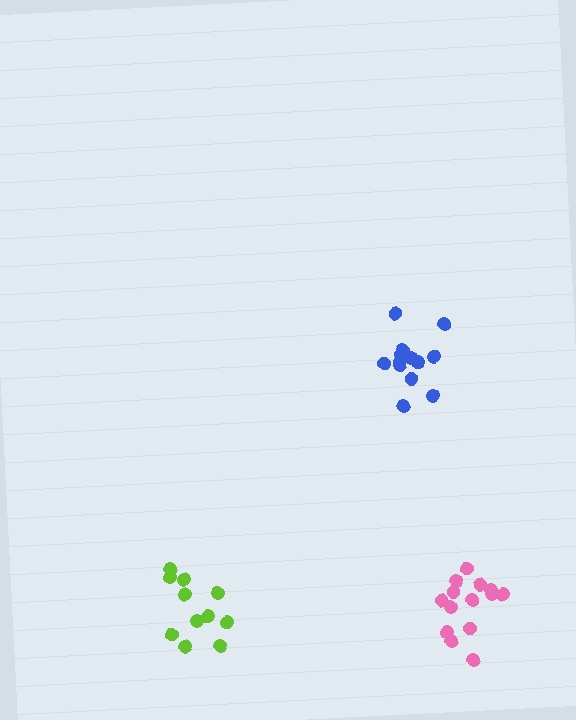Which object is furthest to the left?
The lime cluster is leftmost.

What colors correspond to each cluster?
The clusters are colored: lime, blue, pink.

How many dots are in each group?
Group 1: 11 dots, Group 2: 13 dots, Group 3: 14 dots (38 total).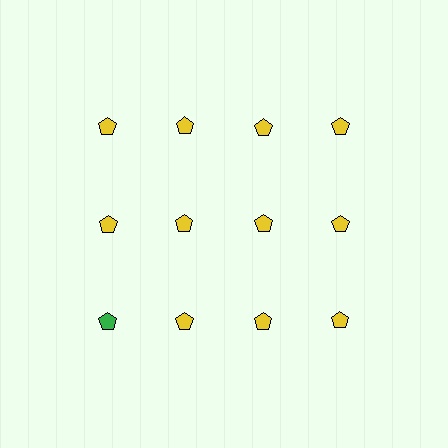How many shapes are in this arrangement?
There are 12 shapes arranged in a grid pattern.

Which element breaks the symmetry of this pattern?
The green pentagon in the third row, leftmost column breaks the symmetry. All other shapes are yellow pentagons.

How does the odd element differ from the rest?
It has a different color: green instead of yellow.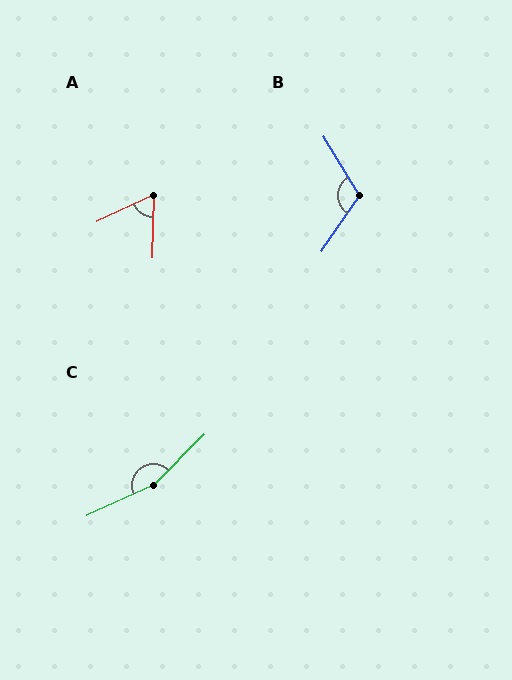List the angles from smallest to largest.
A (64°), B (115°), C (159°).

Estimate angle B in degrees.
Approximately 115 degrees.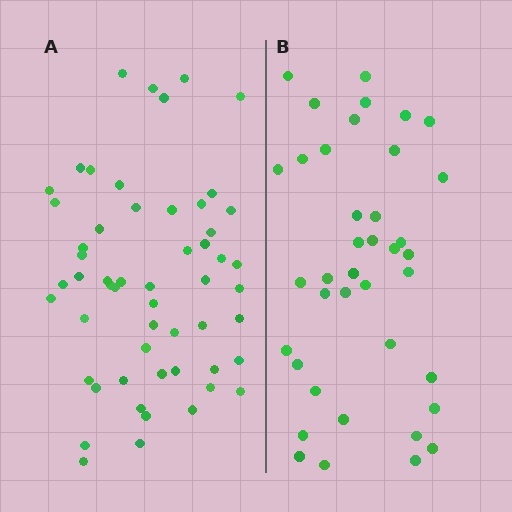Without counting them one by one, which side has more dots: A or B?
Region A (the left region) has more dots.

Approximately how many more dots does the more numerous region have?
Region A has approximately 15 more dots than region B.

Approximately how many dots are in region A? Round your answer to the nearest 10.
About 60 dots. (The exact count is 55, which rounds to 60.)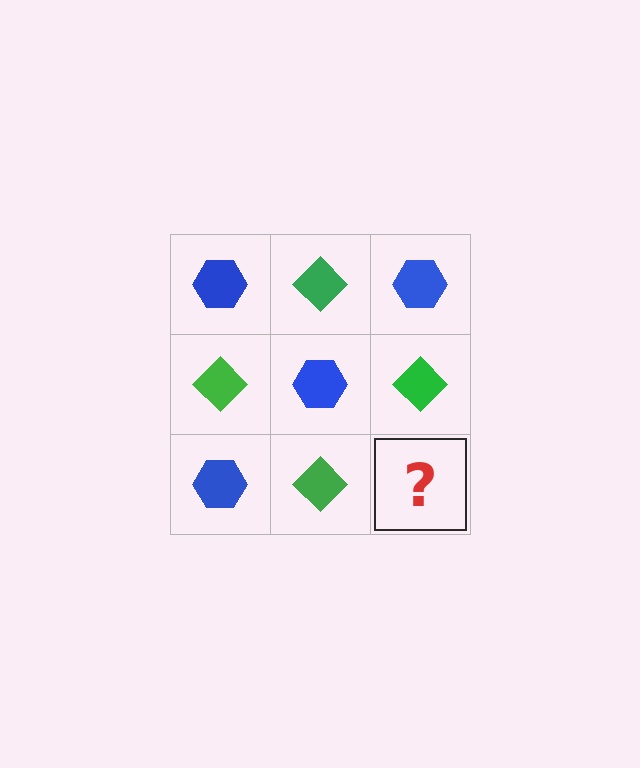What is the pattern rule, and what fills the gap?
The rule is that it alternates blue hexagon and green diamond in a checkerboard pattern. The gap should be filled with a blue hexagon.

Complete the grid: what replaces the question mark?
The question mark should be replaced with a blue hexagon.